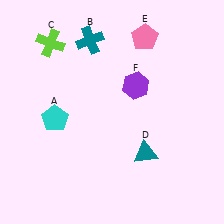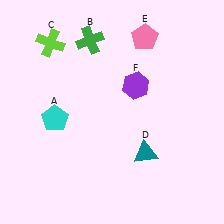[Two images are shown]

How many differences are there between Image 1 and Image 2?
There is 1 difference between the two images.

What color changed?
The cross (B) changed from teal in Image 1 to green in Image 2.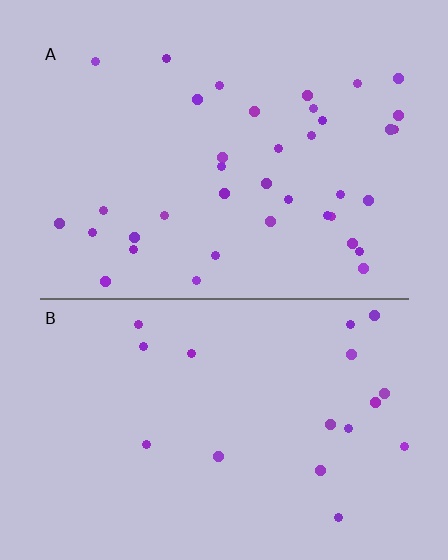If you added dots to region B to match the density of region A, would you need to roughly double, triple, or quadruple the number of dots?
Approximately double.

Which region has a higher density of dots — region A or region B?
A (the top).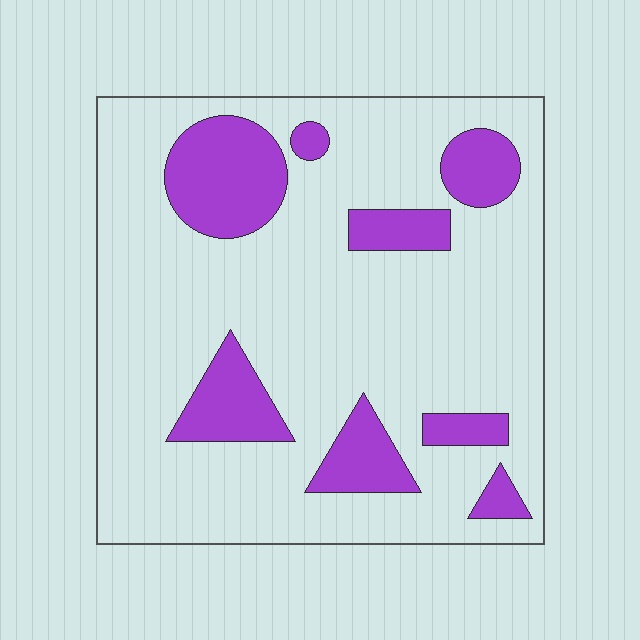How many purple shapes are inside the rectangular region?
8.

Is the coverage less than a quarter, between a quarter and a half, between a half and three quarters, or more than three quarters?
Less than a quarter.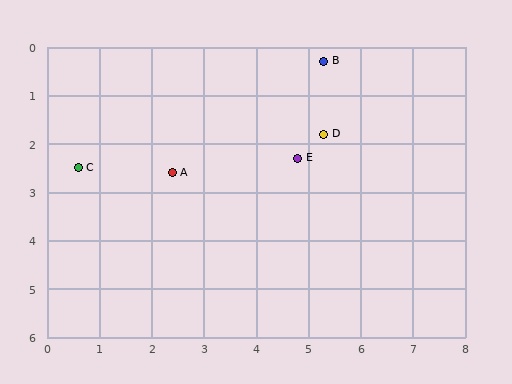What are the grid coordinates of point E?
Point E is at approximately (4.8, 2.3).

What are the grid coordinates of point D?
Point D is at approximately (5.3, 1.8).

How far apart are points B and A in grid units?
Points B and A are about 3.7 grid units apart.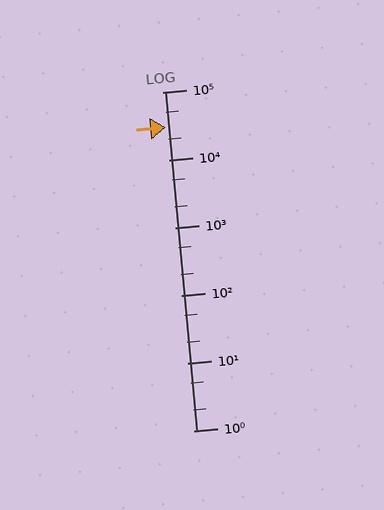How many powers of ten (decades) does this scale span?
The scale spans 5 decades, from 1 to 100000.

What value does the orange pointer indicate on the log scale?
The pointer indicates approximately 30000.